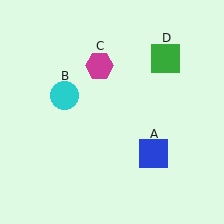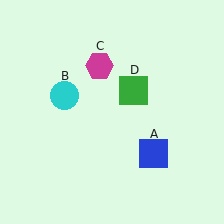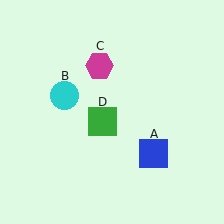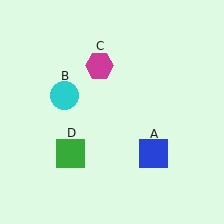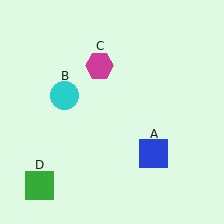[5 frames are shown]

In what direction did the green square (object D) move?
The green square (object D) moved down and to the left.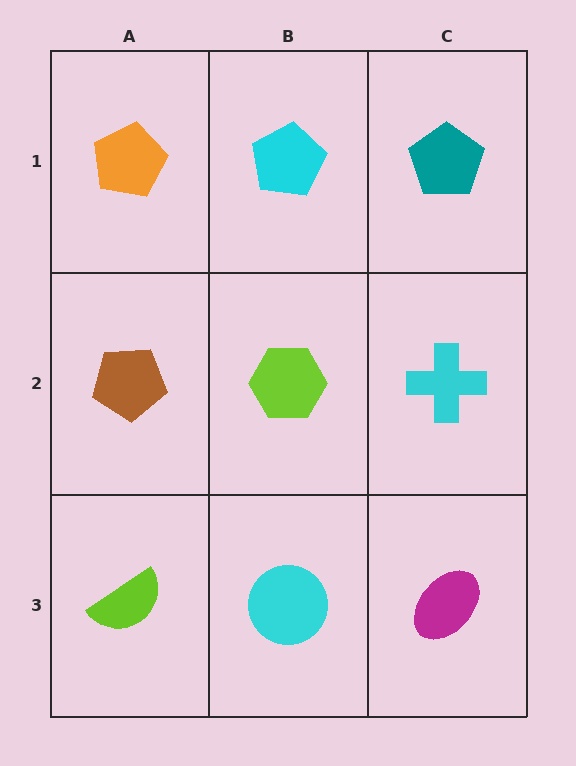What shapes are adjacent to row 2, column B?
A cyan pentagon (row 1, column B), a cyan circle (row 3, column B), a brown pentagon (row 2, column A), a cyan cross (row 2, column C).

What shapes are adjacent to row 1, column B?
A lime hexagon (row 2, column B), an orange pentagon (row 1, column A), a teal pentagon (row 1, column C).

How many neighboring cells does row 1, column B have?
3.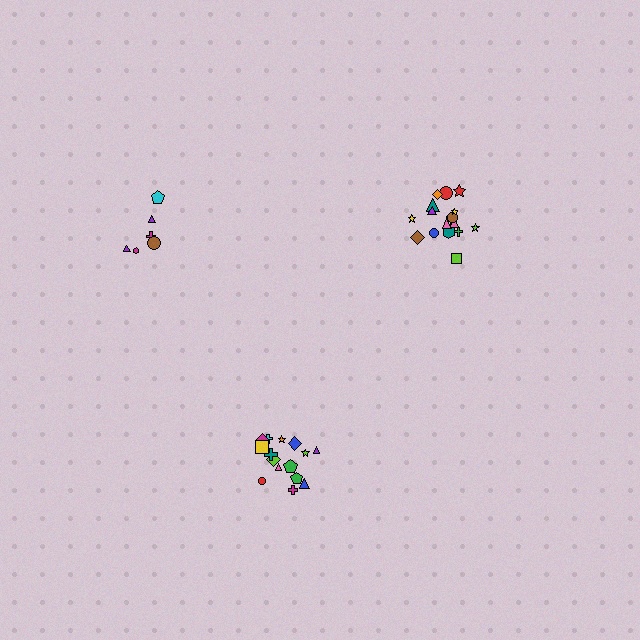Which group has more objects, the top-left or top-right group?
The top-right group.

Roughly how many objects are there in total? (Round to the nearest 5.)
Roughly 40 objects in total.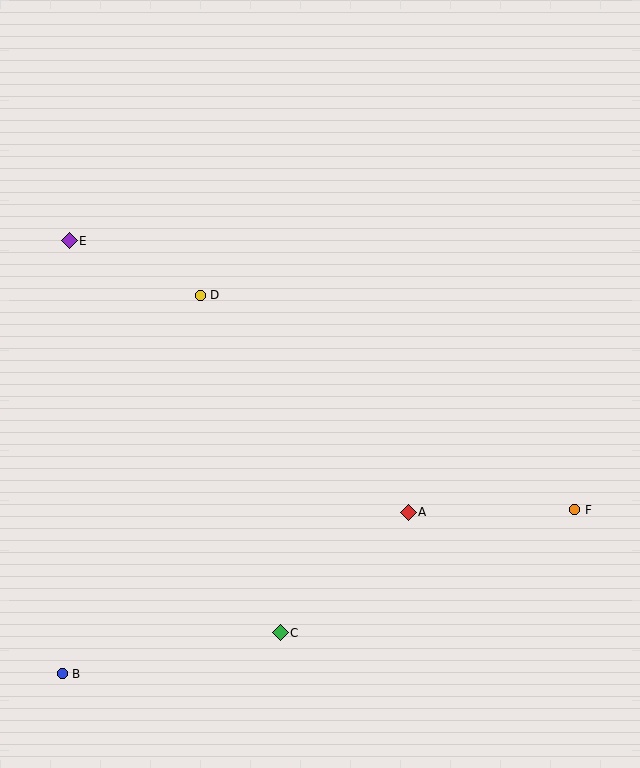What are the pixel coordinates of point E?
Point E is at (69, 241).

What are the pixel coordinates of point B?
Point B is at (62, 674).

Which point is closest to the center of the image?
Point D at (200, 295) is closest to the center.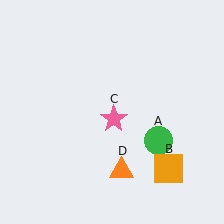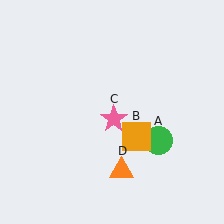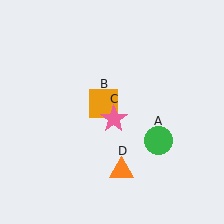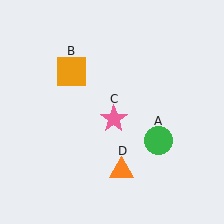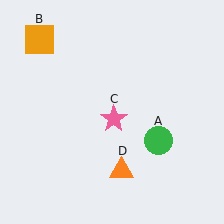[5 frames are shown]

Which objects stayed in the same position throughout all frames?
Green circle (object A) and pink star (object C) and orange triangle (object D) remained stationary.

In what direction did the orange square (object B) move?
The orange square (object B) moved up and to the left.